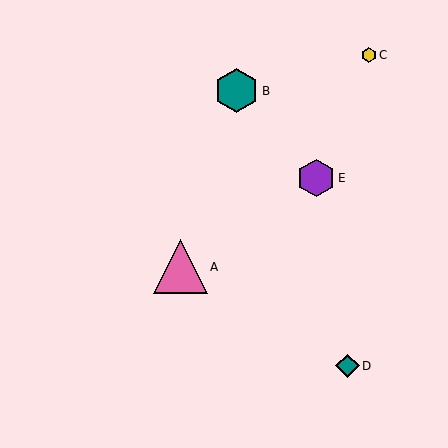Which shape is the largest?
The pink triangle (labeled A) is the largest.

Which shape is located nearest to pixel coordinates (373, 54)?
The yellow hexagon (labeled C) at (369, 55) is nearest to that location.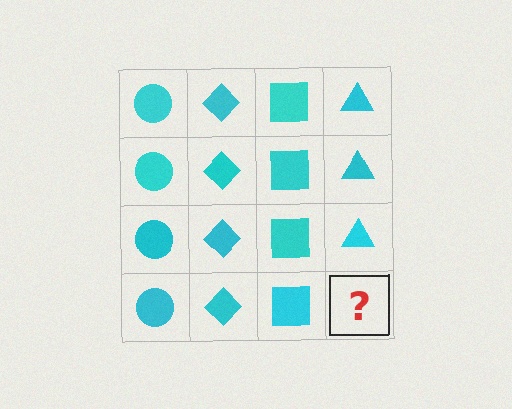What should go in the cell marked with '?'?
The missing cell should contain a cyan triangle.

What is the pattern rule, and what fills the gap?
The rule is that each column has a consistent shape. The gap should be filled with a cyan triangle.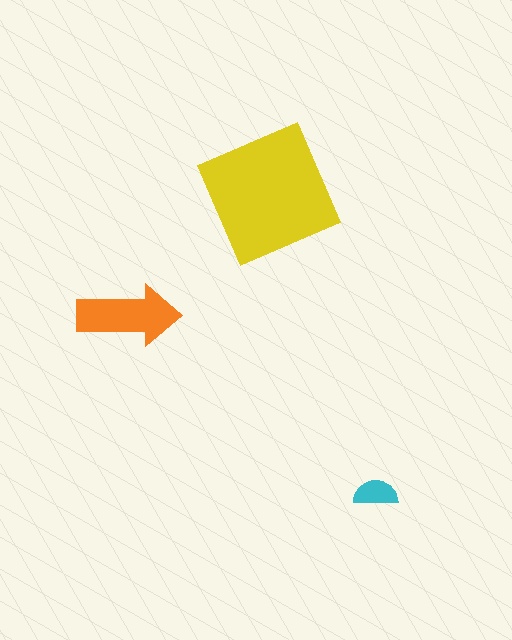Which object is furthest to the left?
The orange arrow is leftmost.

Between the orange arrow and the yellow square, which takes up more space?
The yellow square.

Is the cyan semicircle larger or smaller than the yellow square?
Smaller.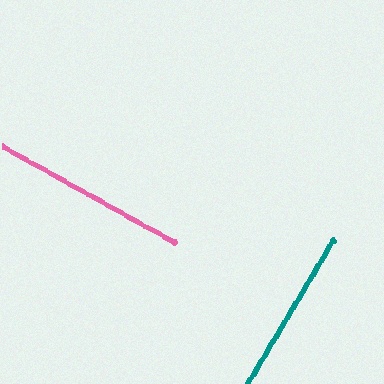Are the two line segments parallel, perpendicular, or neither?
Perpendicular — they meet at approximately 88°.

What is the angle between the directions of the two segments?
Approximately 88 degrees.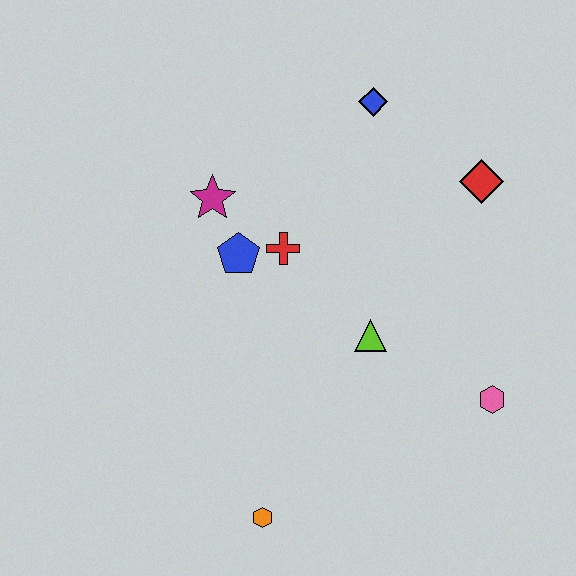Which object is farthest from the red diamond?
The orange hexagon is farthest from the red diamond.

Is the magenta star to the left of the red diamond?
Yes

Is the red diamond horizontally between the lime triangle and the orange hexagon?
No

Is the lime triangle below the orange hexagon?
No